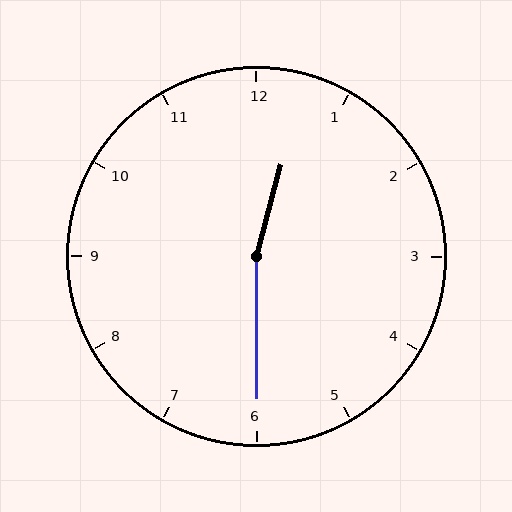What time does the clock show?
12:30.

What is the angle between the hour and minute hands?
Approximately 165 degrees.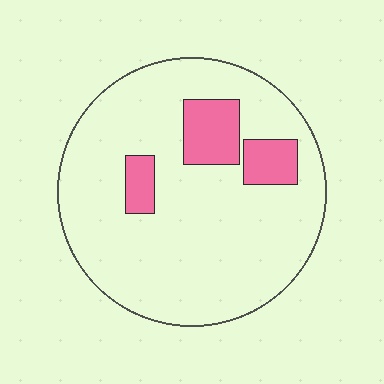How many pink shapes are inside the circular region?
3.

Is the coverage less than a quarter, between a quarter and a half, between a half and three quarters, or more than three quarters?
Less than a quarter.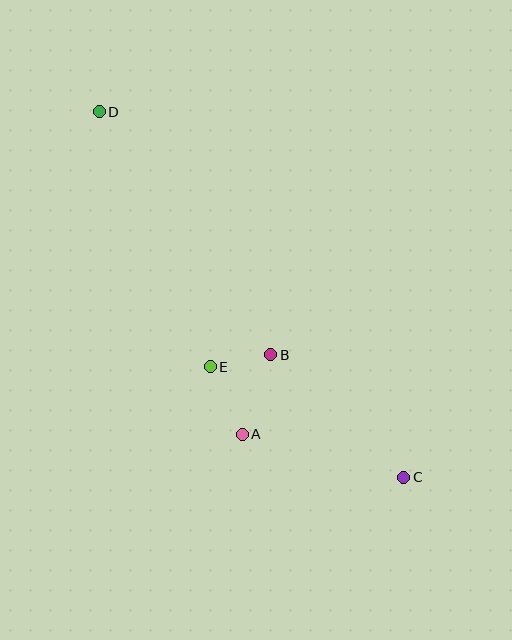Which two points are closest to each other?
Points B and E are closest to each other.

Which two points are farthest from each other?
Points C and D are farthest from each other.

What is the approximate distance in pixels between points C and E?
The distance between C and E is approximately 223 pixels.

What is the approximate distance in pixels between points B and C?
The distance between B and C is approximately 181 pixels.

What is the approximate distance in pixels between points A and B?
The distance between A and B is approximately 85 pixels.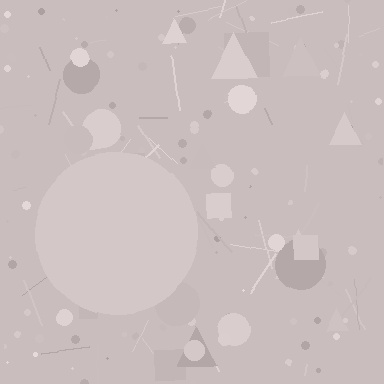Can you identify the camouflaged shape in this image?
The camouflaged shape is a circle.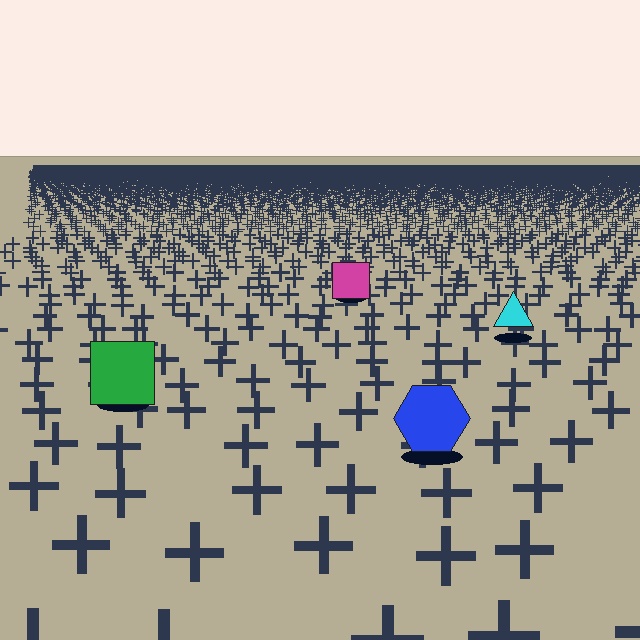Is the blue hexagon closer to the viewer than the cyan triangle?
Yes. The blue hexagon is closer — you can tell from the texture gradient: the ground texture is coarser near it.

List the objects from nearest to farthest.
From nearest to farthest: the blue hexagon, the green square, the cyan triangle, the magenta square.